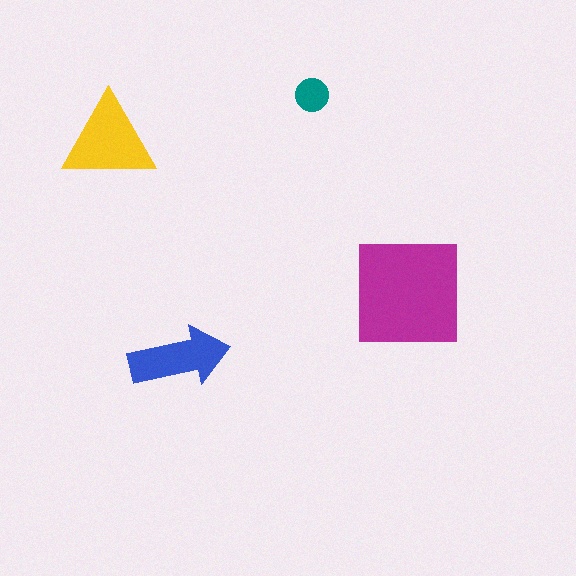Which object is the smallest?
The teal circle.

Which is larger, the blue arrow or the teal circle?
The blue arrow.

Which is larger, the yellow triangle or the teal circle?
The yellow triangle.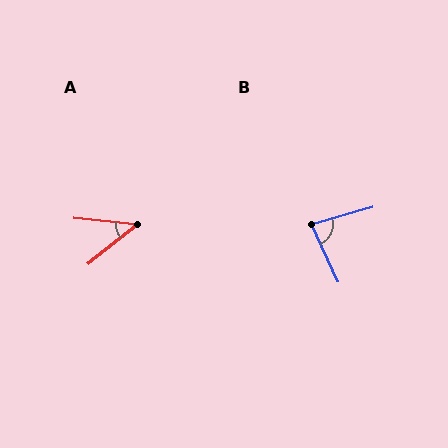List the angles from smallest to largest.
A (45°), B (81°).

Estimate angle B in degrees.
Approximately 81 degrees.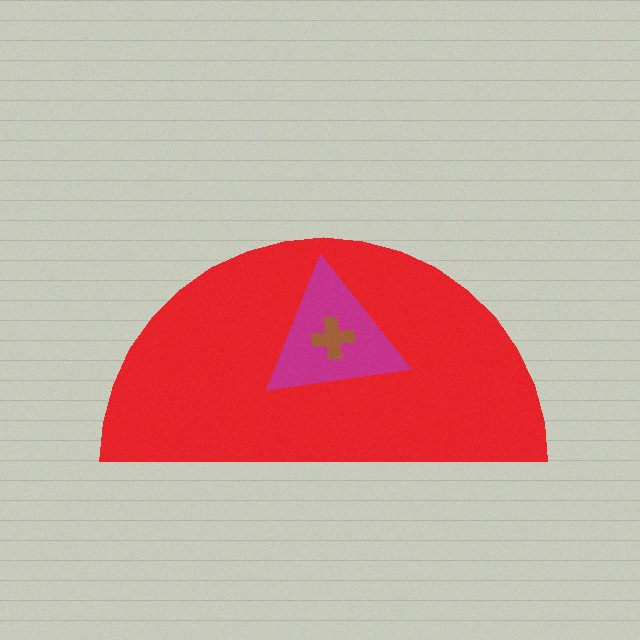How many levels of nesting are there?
3.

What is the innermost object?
The brown cross.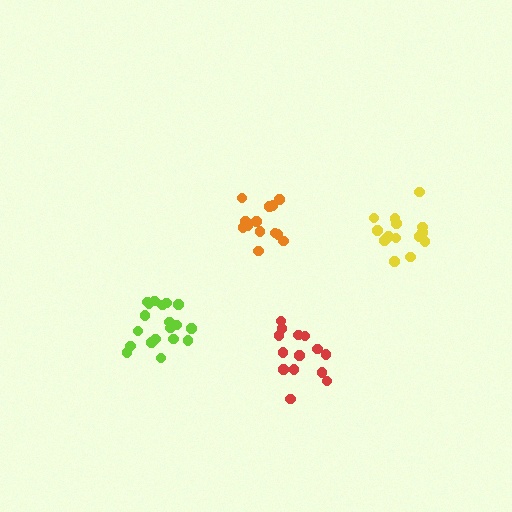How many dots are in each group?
Group 1: 14 dots, Group 2: 14 dots, Group 3: 14 dots, Group 4: 19 dots (61 total).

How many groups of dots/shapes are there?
There are 4 groups.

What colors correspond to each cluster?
The clusters are colored: orange, red, yellow, lime.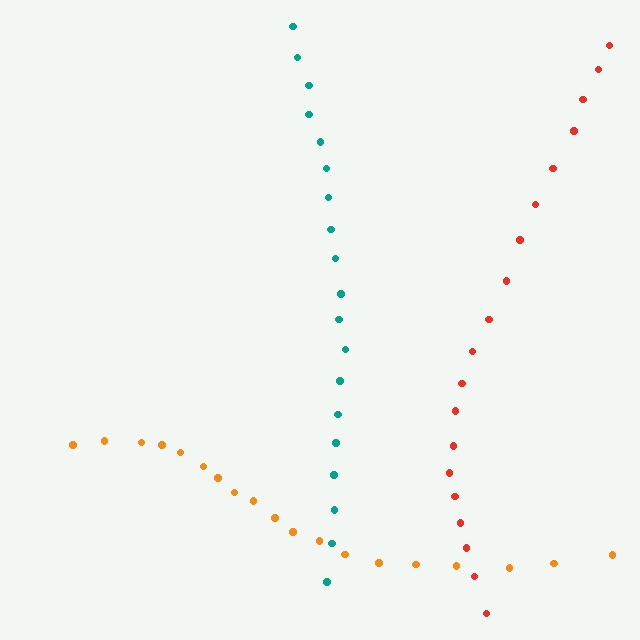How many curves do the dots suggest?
There are 3 distinct paths.